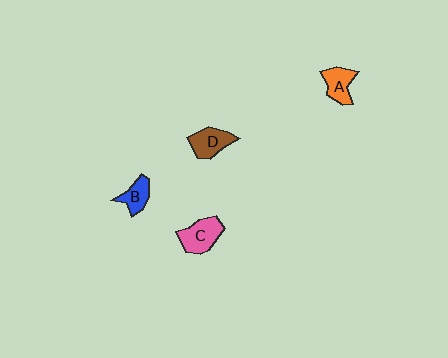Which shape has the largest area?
Shape C (pink).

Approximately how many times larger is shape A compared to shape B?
Approximately 1.2 times.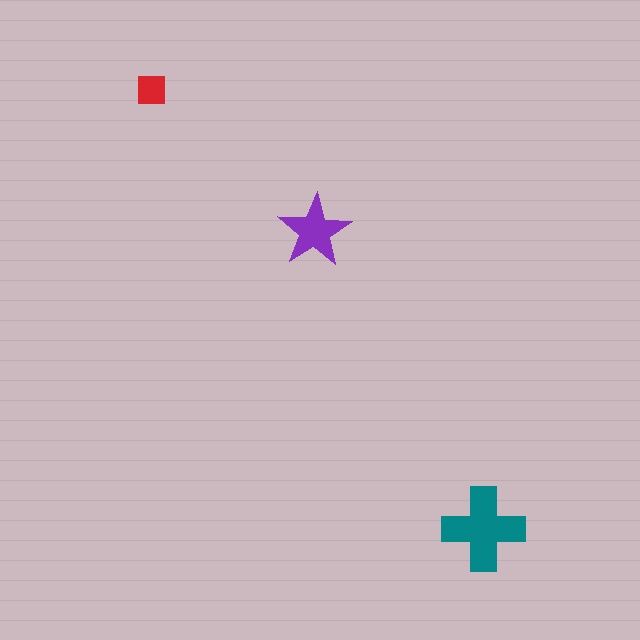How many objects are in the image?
There are 3 objects in the image.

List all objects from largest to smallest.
The teal cross, the purple star, the red square.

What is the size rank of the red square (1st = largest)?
3rd.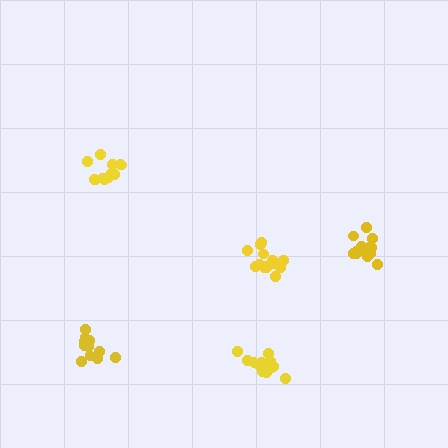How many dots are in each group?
Group 1: 14 dots, Group 2: 13 dots, Group 3: 12 dots, Group 4: 11 dots, Group 5: 13 dots (63 total).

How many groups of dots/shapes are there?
There are 5 groups.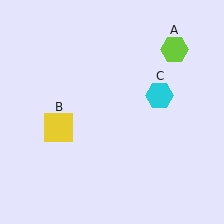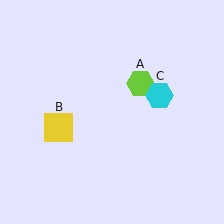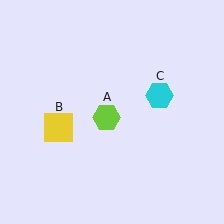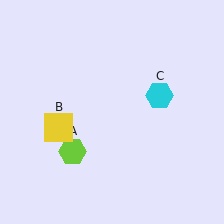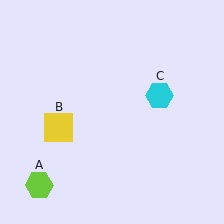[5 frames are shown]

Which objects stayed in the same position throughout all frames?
Yellow square (object B) and cyan hexagon (object C) remained stationary.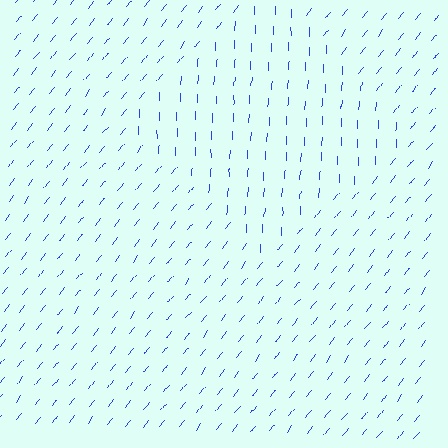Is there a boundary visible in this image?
Yes, there is a texture boundary formed by a change in line orientation.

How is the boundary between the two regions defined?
The boundary is defined purely by a change in line orientation (approximately 36 degrees difference). All lines are the same color and thickness.